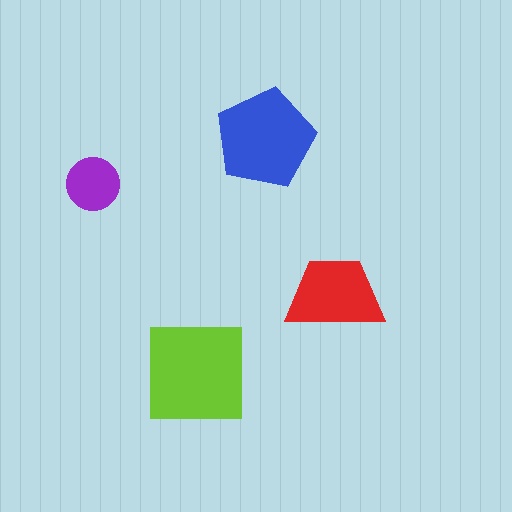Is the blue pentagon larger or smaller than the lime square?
Smaller.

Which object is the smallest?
The purple circle.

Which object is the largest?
The lime square.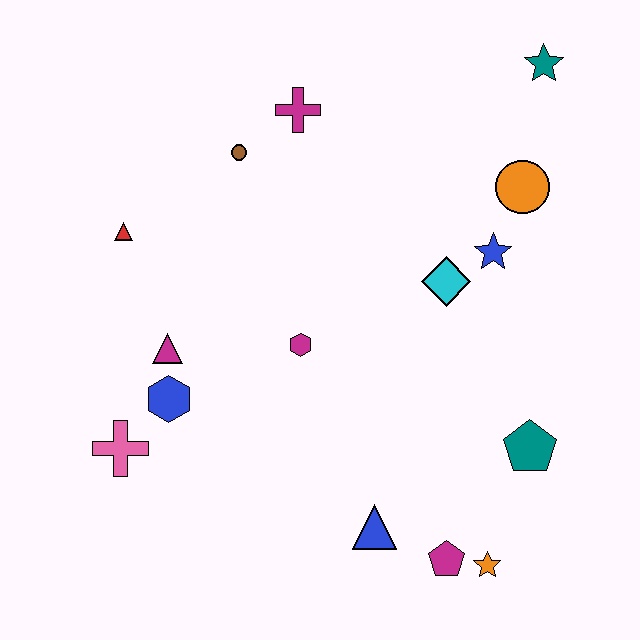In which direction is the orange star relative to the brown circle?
The orange star is below the brown circle.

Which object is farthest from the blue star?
The pink cross is farthest from the blue star.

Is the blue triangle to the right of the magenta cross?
Yes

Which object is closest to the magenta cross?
The brown circle is closest to the magenta cross.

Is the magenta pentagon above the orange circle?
No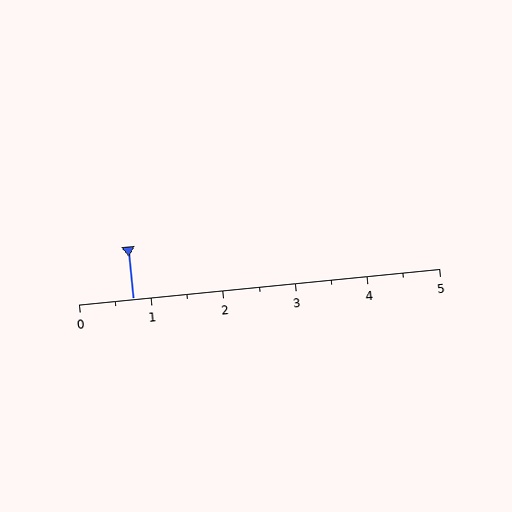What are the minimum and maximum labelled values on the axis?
The axis runs from 0 to 5.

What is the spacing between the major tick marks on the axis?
The major ticks are spaced 1 apart.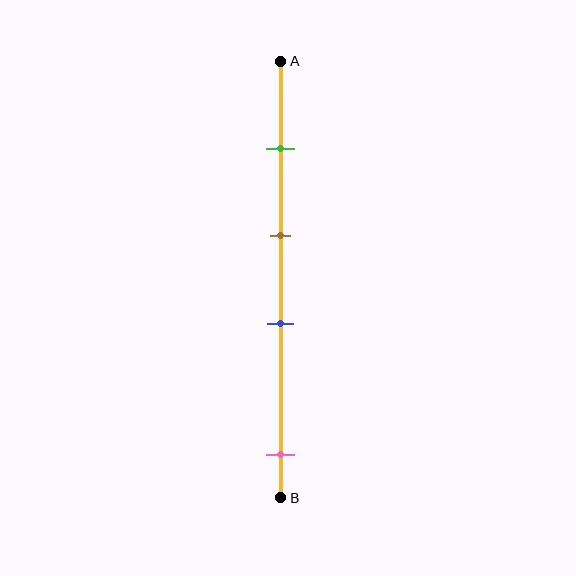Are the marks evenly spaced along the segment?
No, the marks are not evenly spaced.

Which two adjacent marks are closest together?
The brown and blue marks are the closest adjacent pair.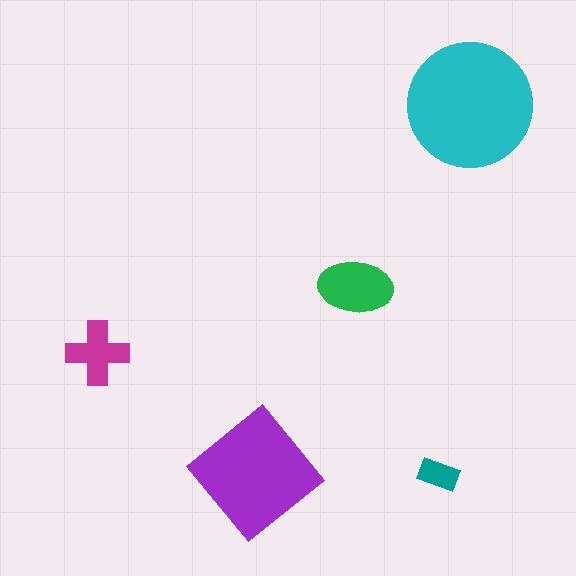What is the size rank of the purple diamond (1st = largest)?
2nd.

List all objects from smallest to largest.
The teal rectangle, the magenta cross, the green ellipse, the purple diamond, the cyan circle.